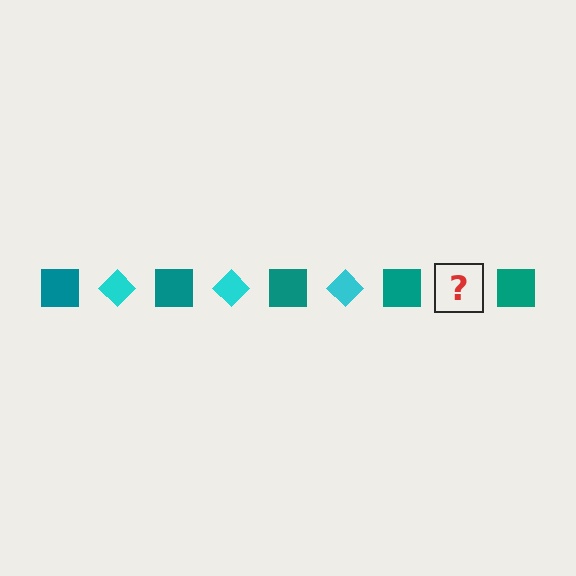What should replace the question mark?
The question mark should be replaced with a cyan diamond.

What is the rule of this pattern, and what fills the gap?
The rule is that the pattern alternates between teal square and cyan diamond. The gap should be filled with a cyan diamond.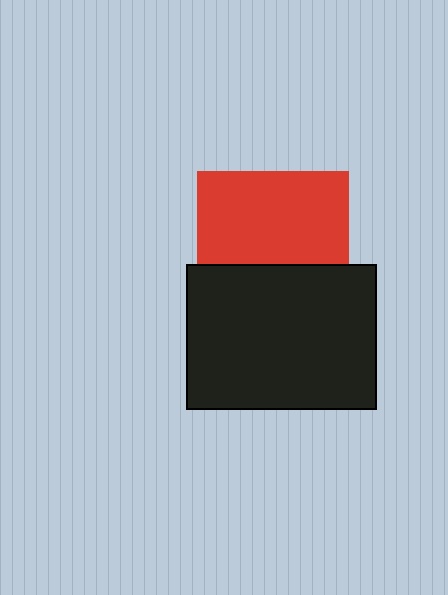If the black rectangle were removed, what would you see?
You would see the complete red square.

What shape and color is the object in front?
The object in front is a black rectangle.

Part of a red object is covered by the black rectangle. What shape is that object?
It is a square.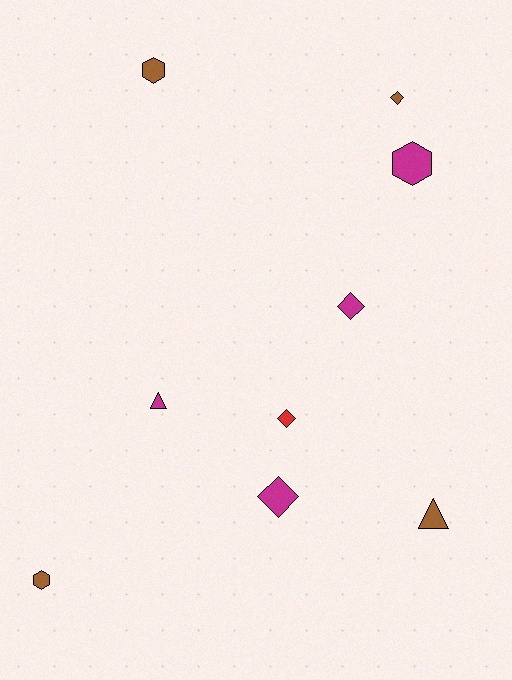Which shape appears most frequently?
Diamond, with 4 objects.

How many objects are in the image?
There are 9 objects.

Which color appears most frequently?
Magenta, with 4 objects.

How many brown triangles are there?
There is 1 brown triangle.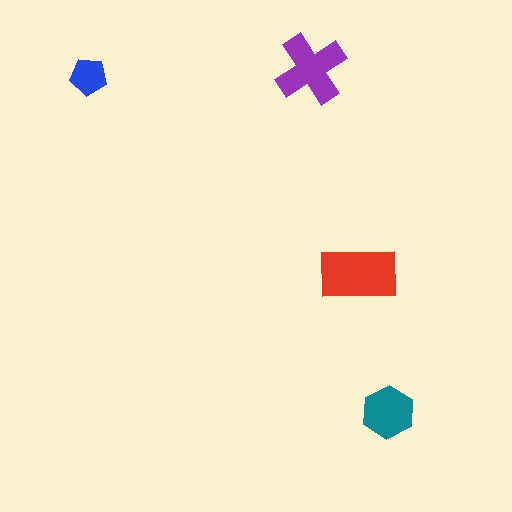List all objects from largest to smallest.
The red rectangle, the purple cross, the teal hexagon, the blue pentagon.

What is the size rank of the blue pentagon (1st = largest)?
4th.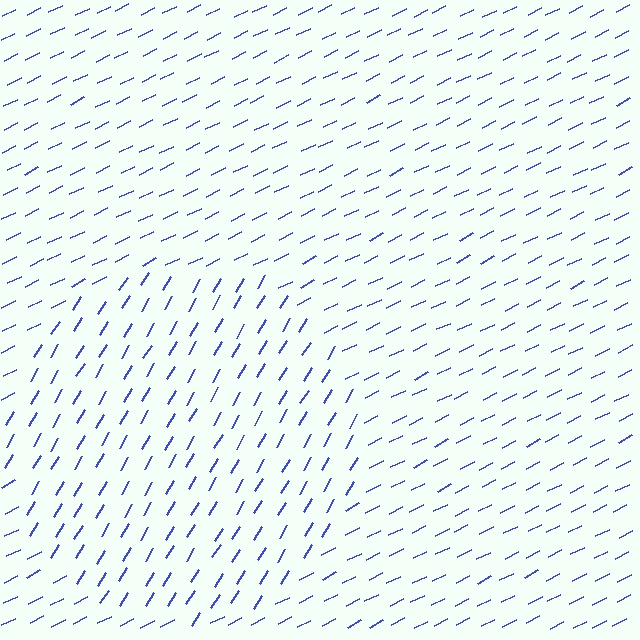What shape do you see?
I see a circle.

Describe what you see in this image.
The image is filled with small blue line segments. A circle region in the image has lines oriented differently from the surrounding lines, creating a visible texture boundary.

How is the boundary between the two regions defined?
The boundary is defined purely by a change in line orientation (approximately 32 degrees difference). All lines are the same color and thickness.